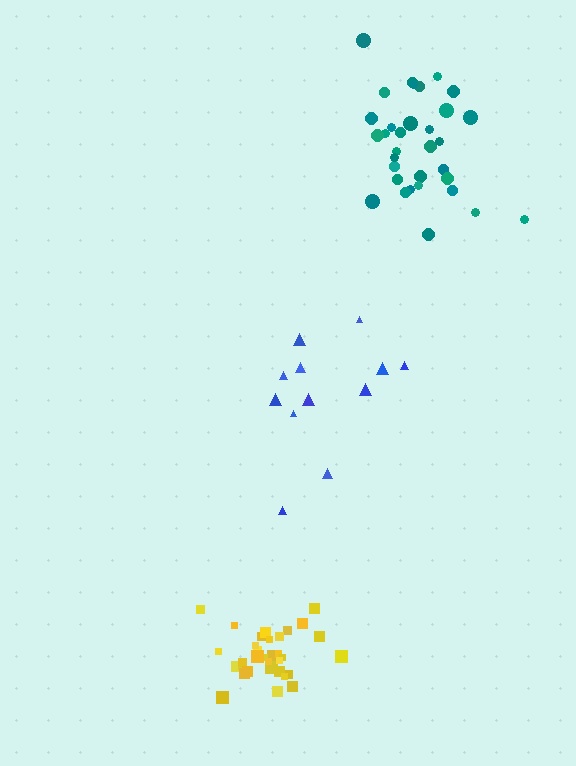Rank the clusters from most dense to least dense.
yellow, teal, blue.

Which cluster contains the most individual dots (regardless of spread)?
Teal (33).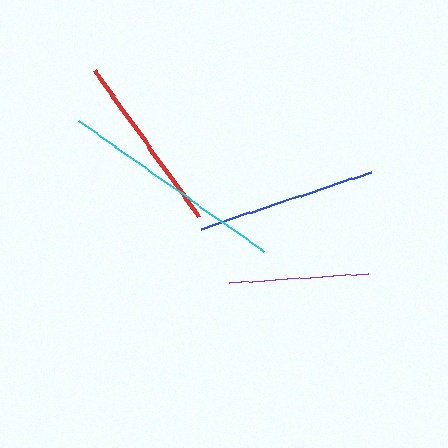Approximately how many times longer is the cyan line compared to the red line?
The cyan line is approximately 1.3 times the length of the red line.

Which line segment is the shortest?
The purple line is the shortest at approximately 140 pixels.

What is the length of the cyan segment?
The cyan segment is approximately 227 pixels long.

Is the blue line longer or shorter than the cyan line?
The cyan line is longer than the blue line.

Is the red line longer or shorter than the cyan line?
The cyan line is longer than the red line.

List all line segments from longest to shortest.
From longest to shortest: cyan, red, blue, purple.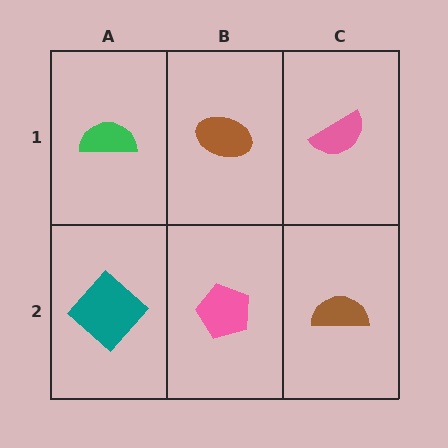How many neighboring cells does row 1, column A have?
2.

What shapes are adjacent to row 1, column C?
A brown semicircle (row 2, column C), a brown ellipse (row 1, column B).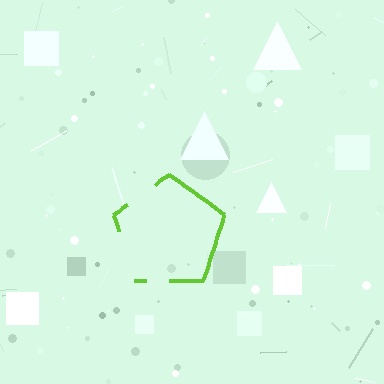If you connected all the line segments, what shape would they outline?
They would outline a pentagon.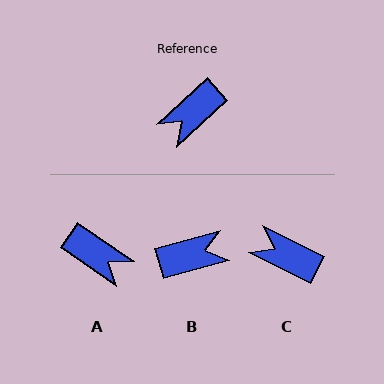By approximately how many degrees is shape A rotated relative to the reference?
Approximately 103 degrees counter-clockwise.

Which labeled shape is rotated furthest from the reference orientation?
B, about 154 degrees away.